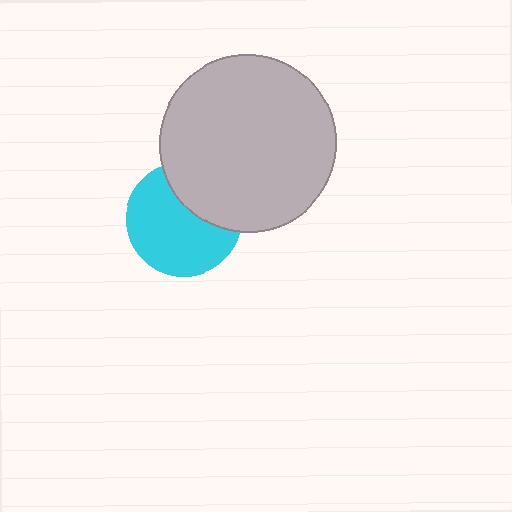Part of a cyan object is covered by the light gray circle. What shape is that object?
It is a circle.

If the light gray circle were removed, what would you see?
You would see the complete cyan circle.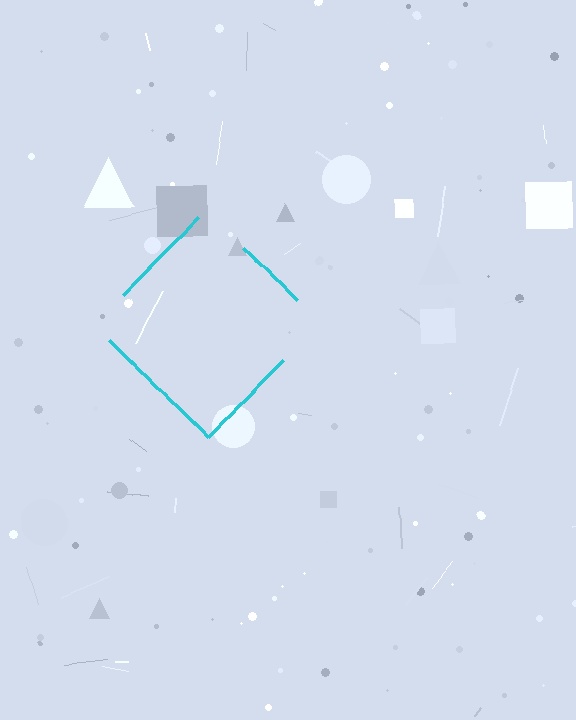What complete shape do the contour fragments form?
The contour fragments form a diamond.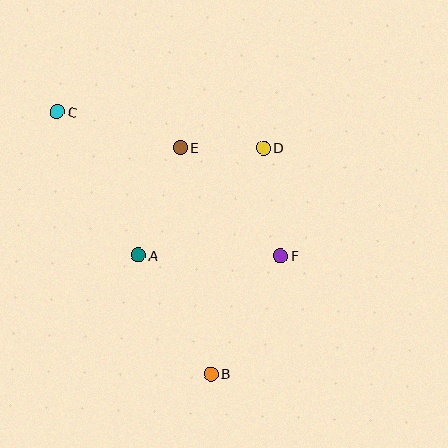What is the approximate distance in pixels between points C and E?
The distance between C and E is approximately 128 pixels.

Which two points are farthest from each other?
Points B and C are farthest from each other.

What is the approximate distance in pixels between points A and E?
The distance between A and E is approximately 116 pixels.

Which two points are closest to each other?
Points D and E are closest to each other.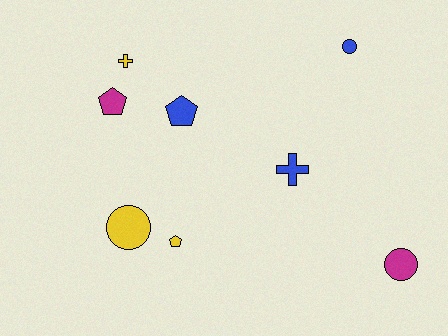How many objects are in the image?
There are 8 objects.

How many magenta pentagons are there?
There is 1 magenta pentagon.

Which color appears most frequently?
Blue, with 3 objects.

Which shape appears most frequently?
Circle, with 3 objects.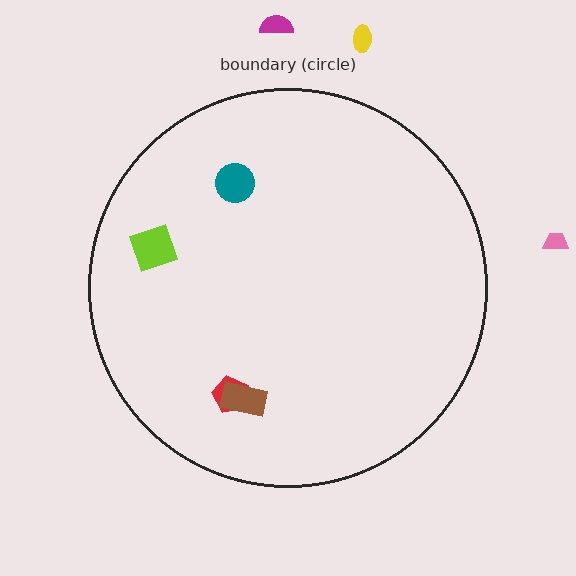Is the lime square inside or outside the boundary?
Inside.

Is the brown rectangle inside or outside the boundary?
Inside.